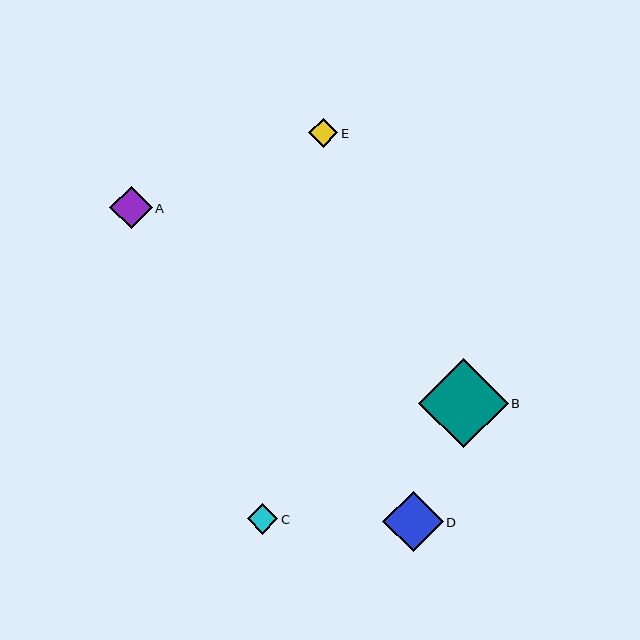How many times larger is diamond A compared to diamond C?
Diamond A is approximately 1.4 times the size of diamond C.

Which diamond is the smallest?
Diamond E is the smallest with a size of approximately 29 pixels.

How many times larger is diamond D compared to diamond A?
Diamond D is approximately 1.4 times the size of diamond A.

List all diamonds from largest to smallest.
From largest to smallest: B, D, A, C, E.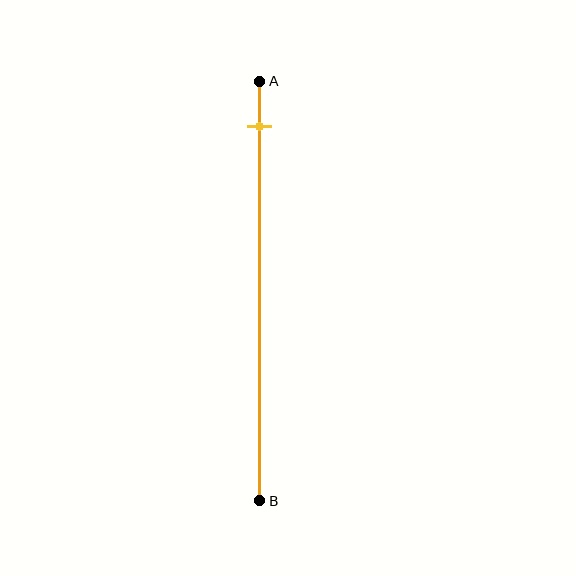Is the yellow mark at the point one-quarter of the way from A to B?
No, the mark is at about 10% from A, not at the 25% one-quarter point.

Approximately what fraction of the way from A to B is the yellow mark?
The yellow mark is approximately 10% of the way from A to B.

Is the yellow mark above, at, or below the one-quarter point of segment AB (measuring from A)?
The yellow mark is above the one-quarter point of segment AB.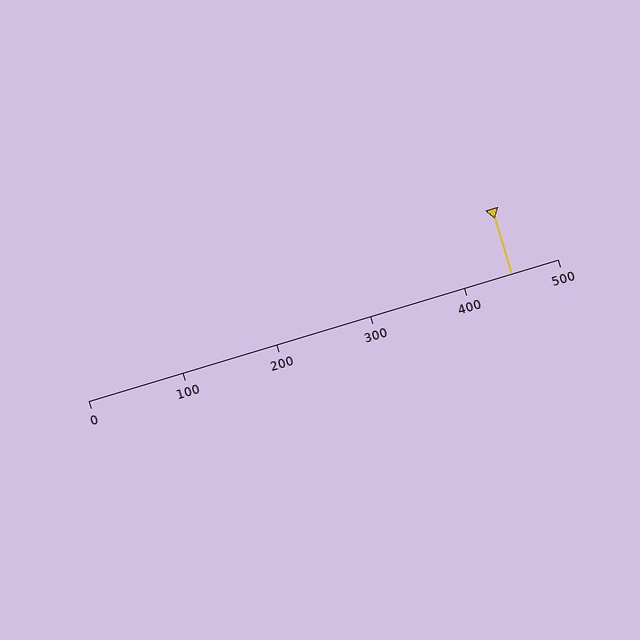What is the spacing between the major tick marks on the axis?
The major ticks are spaced 100 apart.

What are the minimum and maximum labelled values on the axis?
The axis runs from 0 to 500.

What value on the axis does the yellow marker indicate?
The marker indicates approximately 450.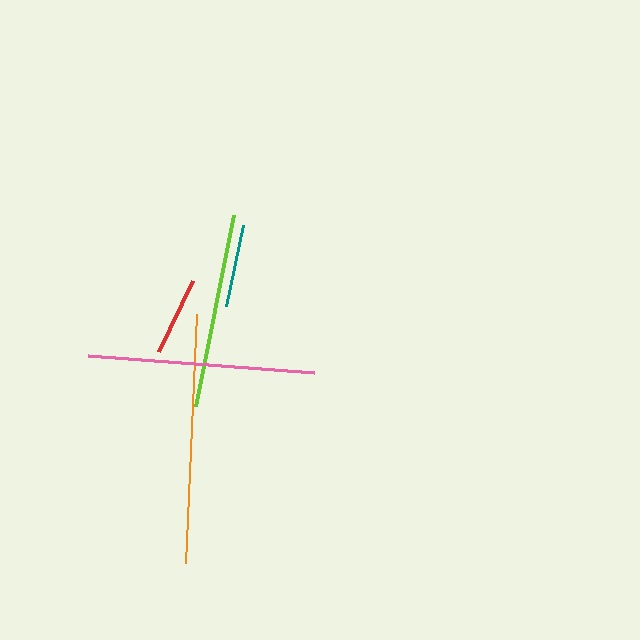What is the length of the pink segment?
The pink segment is approximately 227 pixels long.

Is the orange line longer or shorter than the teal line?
The orange line is longer than the teal line.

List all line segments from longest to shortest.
From longest to shortest: orange, pink, lime, teal, red.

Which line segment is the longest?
The orange line is the longest at approximately 250 pixels.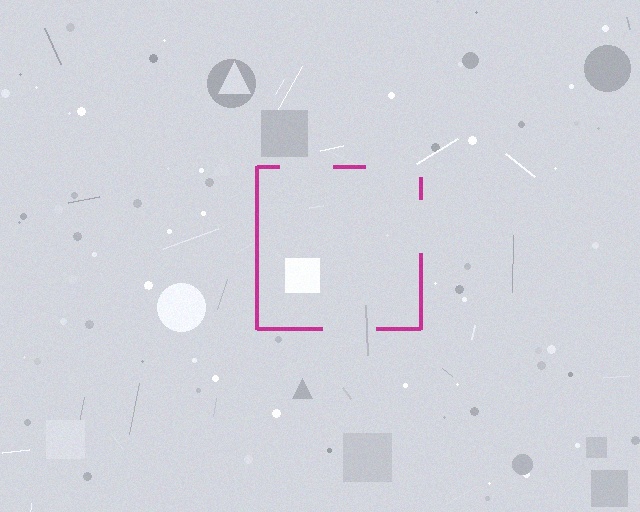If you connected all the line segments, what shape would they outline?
They would outline a square.